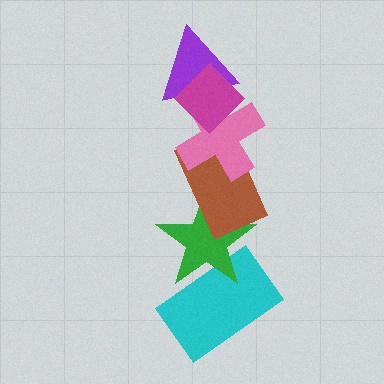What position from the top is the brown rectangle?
The brown rectangle is 4th from the top.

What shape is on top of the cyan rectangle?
The green star is on top of the cyan rectangle.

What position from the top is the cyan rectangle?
The cyan rectangle is 6th from the top.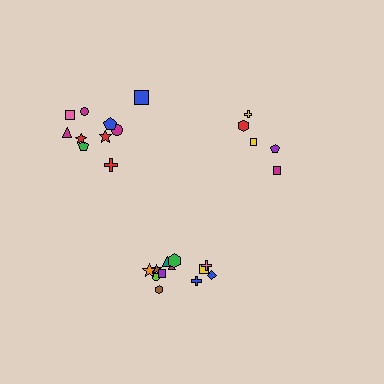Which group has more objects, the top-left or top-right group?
The top-left group.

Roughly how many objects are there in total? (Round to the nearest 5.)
Roughly 25 objects in total.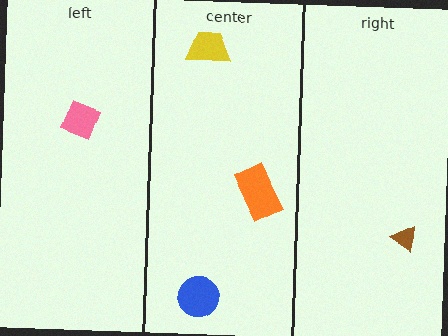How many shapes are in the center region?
3.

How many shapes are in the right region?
1.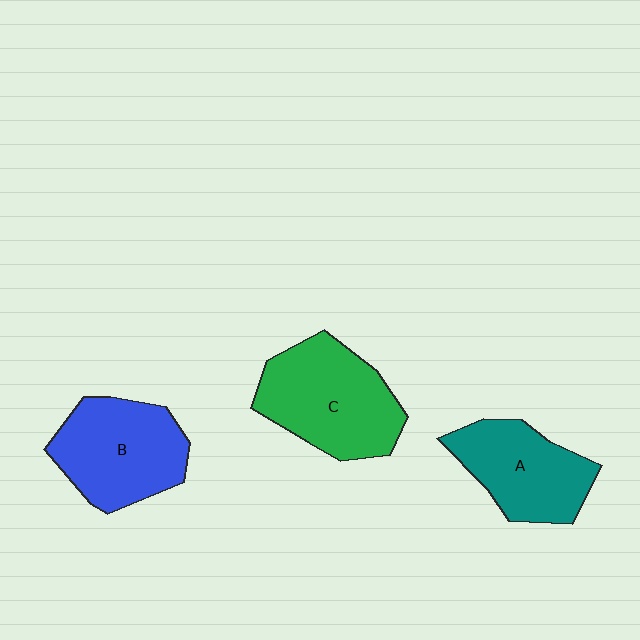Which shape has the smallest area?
Shape A (teal).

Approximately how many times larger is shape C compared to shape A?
Approximately 1.2 times.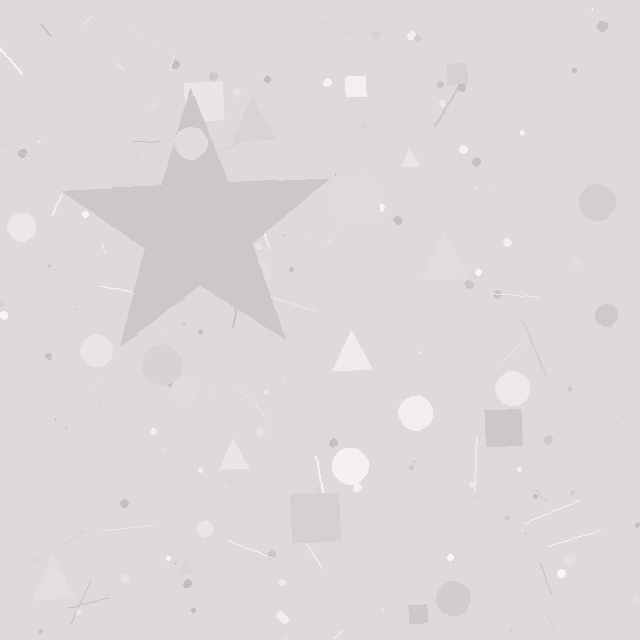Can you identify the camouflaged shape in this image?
The camouflaged shape is a star.